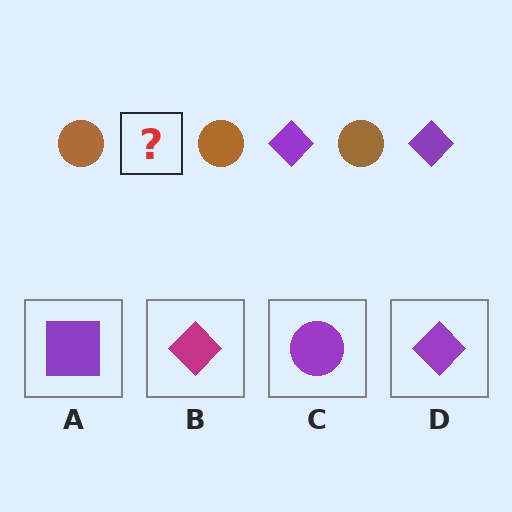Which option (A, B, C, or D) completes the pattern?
D.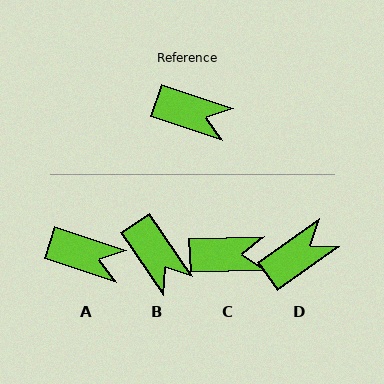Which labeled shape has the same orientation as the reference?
A.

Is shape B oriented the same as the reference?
No, it is off by about 37 degrees.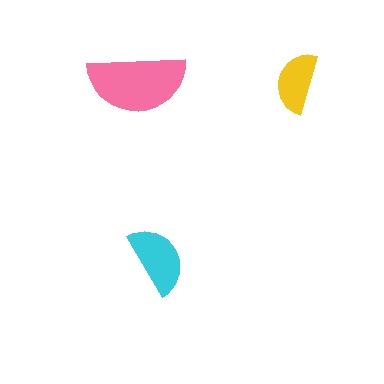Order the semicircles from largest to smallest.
the pink one, the cyan one, the yellow one.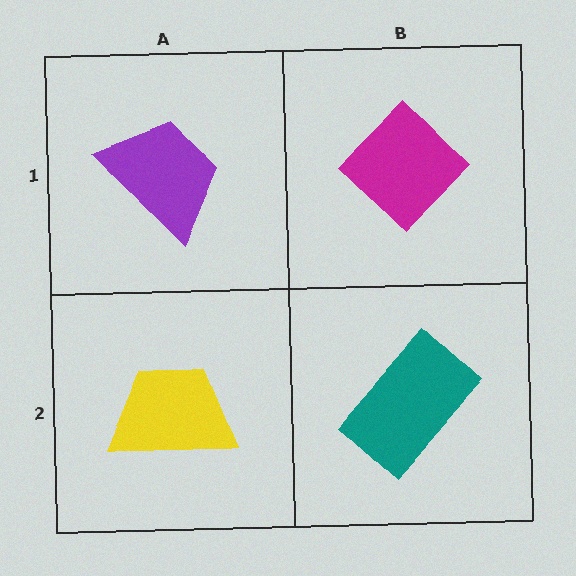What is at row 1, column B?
A magenta diamond.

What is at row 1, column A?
A purple trapezoid.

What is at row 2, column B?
A teal rectangle.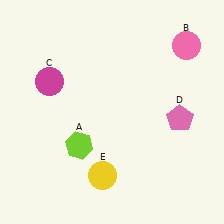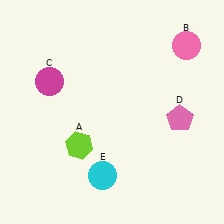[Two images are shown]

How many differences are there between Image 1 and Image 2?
There is 1 difference between the two images.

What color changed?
The circle (E) changed from yellow in Image 1 to cyan in Image 2.